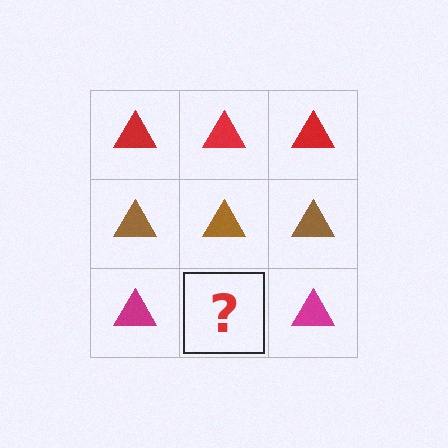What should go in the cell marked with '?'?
The missing cell should contain a magenta triangle.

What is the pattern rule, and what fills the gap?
The rule is that each row has a consistent color. The gap should be filled with a magenta triangle.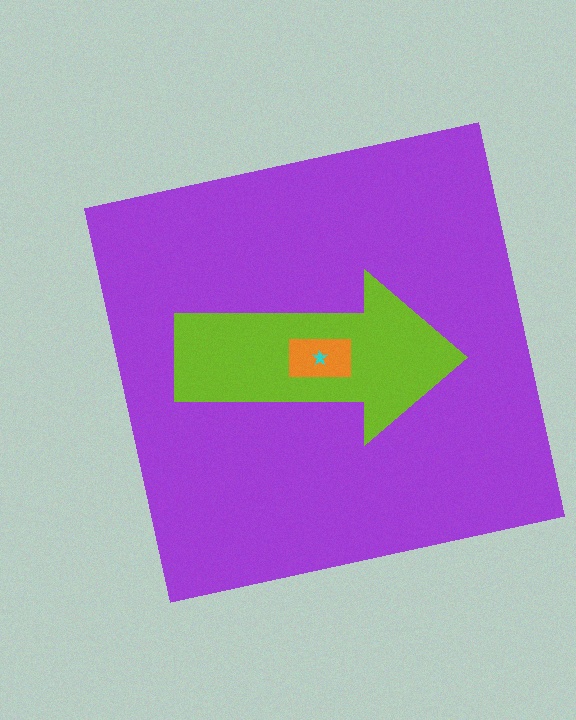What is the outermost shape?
The purple square.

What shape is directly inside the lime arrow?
The orange rectangle.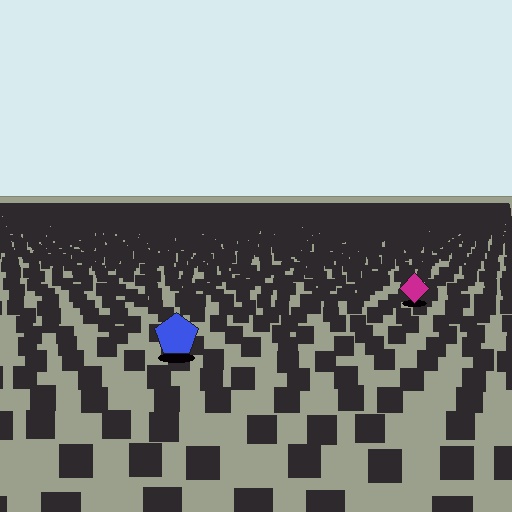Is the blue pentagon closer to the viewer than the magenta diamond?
Yes. The blue pentagon is closer — you can tell from the texture gradient: the ground texture is coarser near it.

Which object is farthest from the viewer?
The magenta diamond is farthest from the viewer. It appears smaller and the ground texture around it is denser.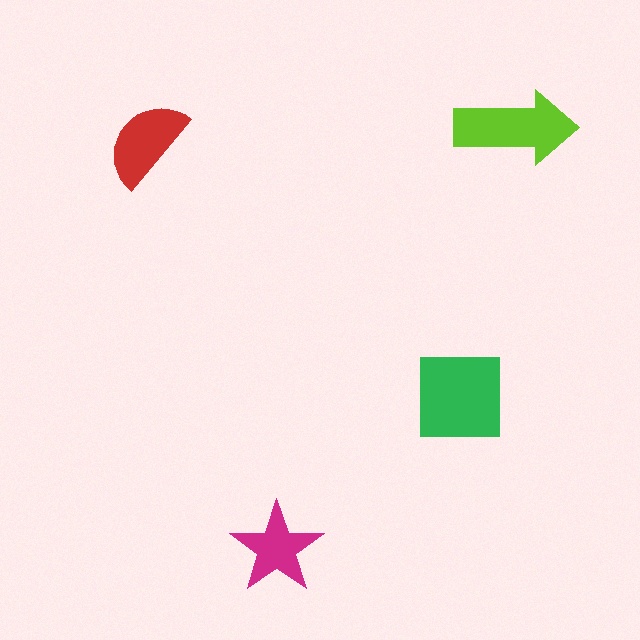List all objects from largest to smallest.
The green square, the lime arrow, the red semicircle, the magenta star.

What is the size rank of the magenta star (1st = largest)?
4th.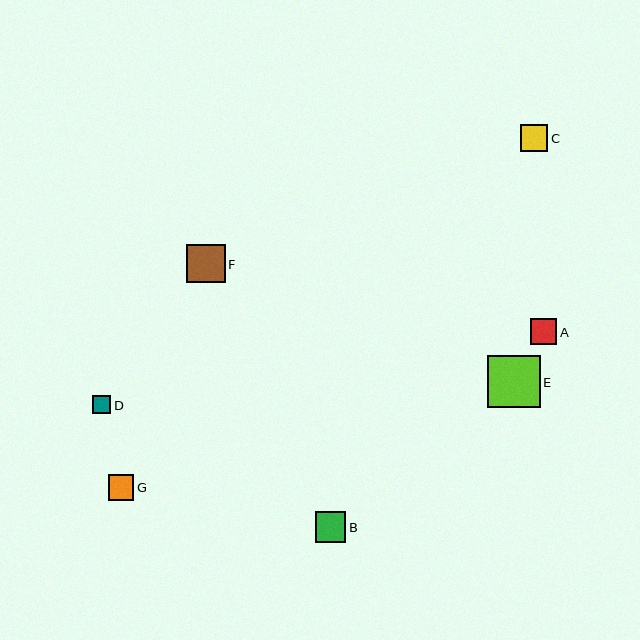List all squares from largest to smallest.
From largest to smallest: E, F, B, C, A, G, D.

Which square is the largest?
Square E is the largest with a size of approximately 52 pixels.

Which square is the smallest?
Square D is the smallest with a size of approximately 18 pixels.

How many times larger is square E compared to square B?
Square E is approximately 1.7 times the size of square B.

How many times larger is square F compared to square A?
Square F is approximately 1.5 times the size of square A.